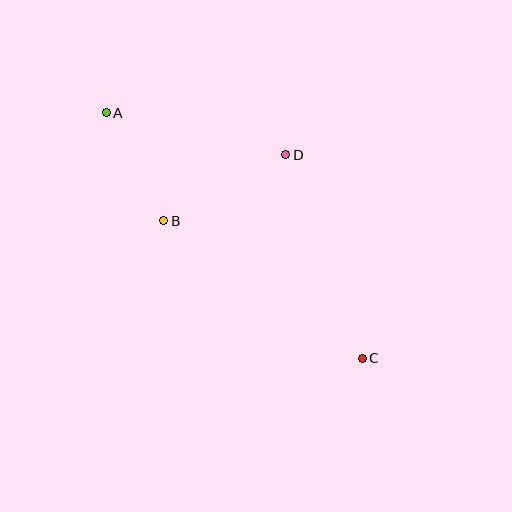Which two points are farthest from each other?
Points A and C are farthest from each other.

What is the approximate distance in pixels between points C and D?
The distance between C and D is approximately 218 pixels.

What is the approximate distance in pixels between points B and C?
The distance between B and C is approximately 242 pixels.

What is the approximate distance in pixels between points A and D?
The distance between A and D is approximately 184 pixels.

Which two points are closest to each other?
Points A and B are closest to each other.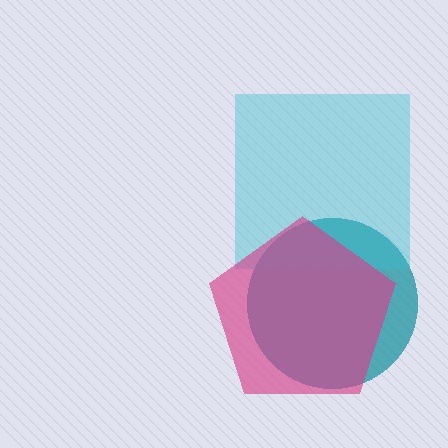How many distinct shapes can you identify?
There are 3 distinct shapes: a teal circle, a cyan square, a magenta pentagon.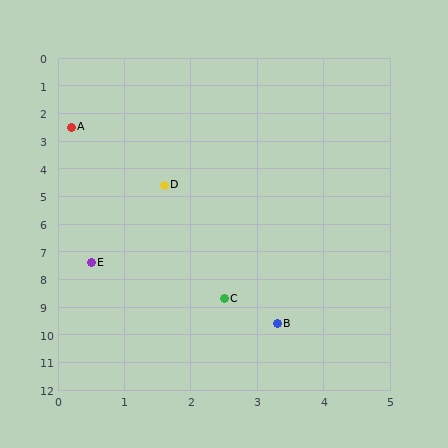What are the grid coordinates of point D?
Point D is at approximately (1.6, 4.6).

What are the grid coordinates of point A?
Point A is at approximately (0.2, 2.5).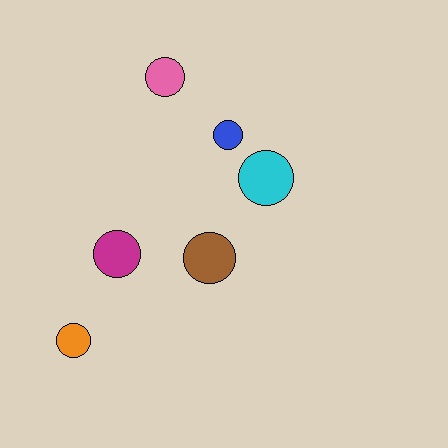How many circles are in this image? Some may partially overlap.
There are 6 circles.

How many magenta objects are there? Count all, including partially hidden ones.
There is 1 magenta object.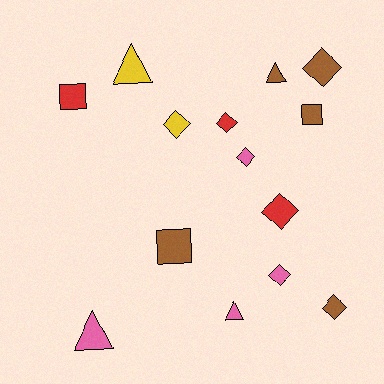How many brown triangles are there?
There is 1 brown triangle.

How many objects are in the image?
There are 14 objects.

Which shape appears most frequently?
Diamond, with 7 objects.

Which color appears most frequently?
Brown, with 5 objects.